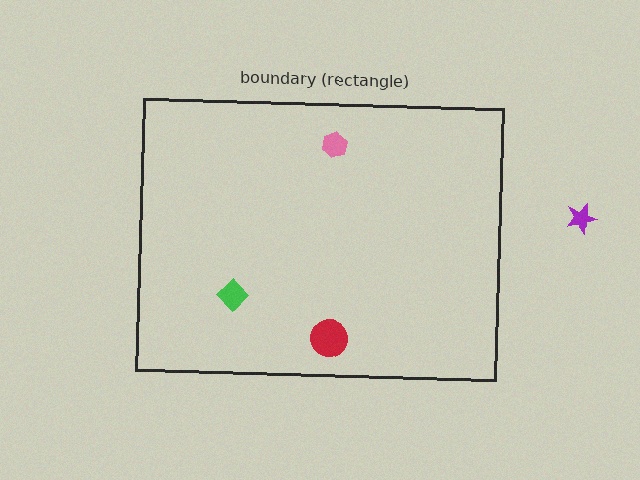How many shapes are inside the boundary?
3 inside, 1 outside.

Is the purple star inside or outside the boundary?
Outside.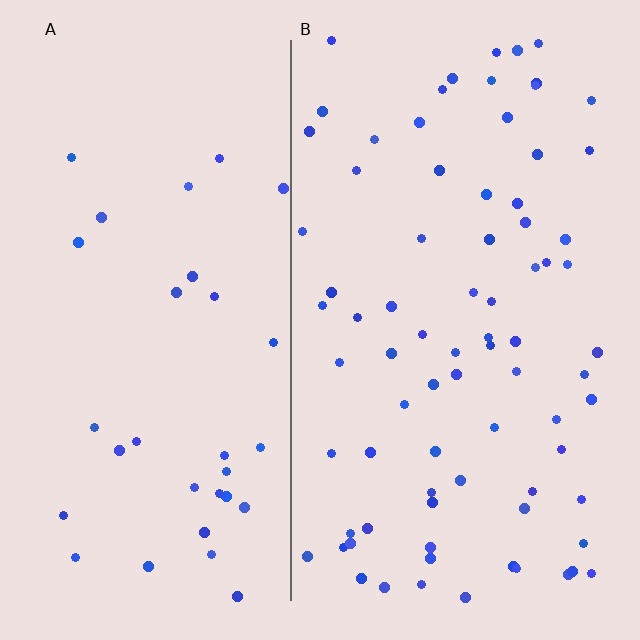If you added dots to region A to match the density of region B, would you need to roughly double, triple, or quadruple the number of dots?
Approximately double.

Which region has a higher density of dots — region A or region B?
B (the right).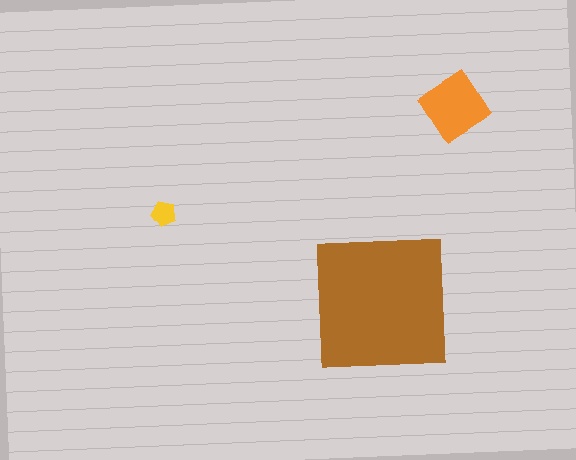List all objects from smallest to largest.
The yellow pentagon, the orange diamond, the brown square.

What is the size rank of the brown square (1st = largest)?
1st.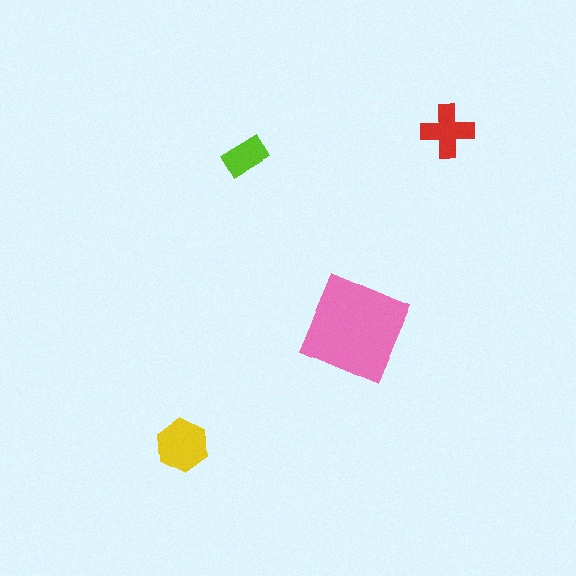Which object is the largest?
The pink square.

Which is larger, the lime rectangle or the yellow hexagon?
The yellow hexagon.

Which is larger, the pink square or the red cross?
The pink square.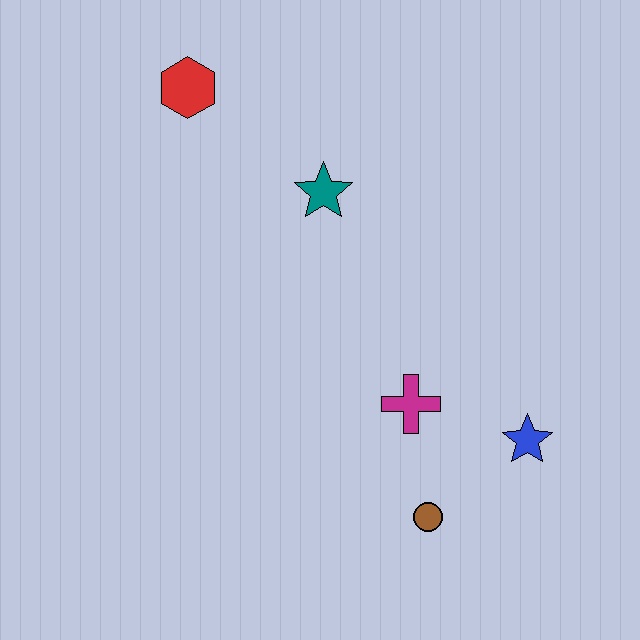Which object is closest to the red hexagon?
The teal star is closest to the red hexagon.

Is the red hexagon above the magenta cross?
Yes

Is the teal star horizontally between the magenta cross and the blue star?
No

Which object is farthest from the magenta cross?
The red hexagon is farthest from the magenta cross.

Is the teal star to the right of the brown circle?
No